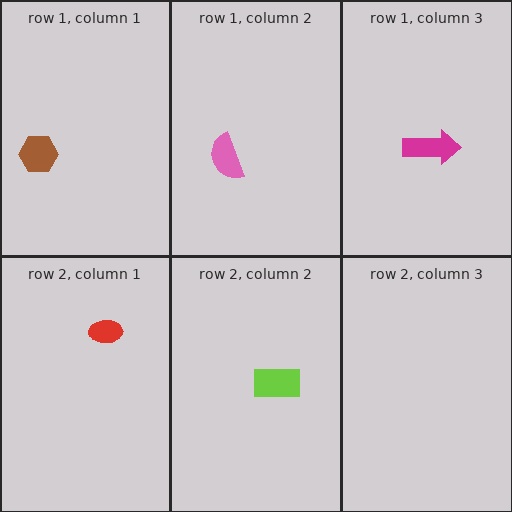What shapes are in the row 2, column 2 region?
The lime rectangle.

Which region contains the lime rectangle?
The row 2, column 2 region.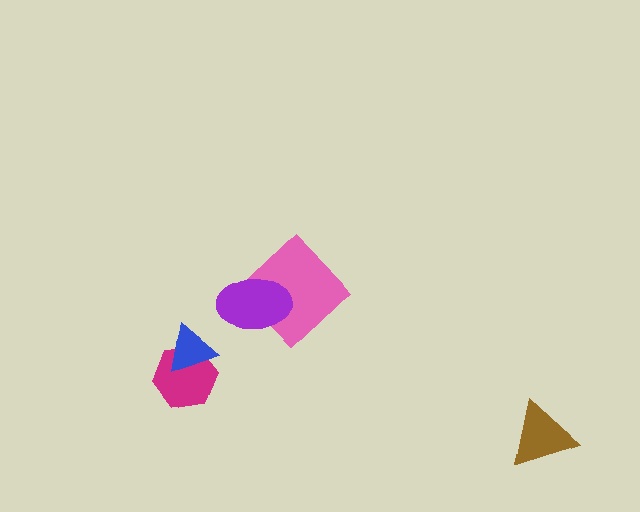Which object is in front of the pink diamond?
The purple ellipse is in front of the pink diamond.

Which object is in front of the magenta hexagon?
The blue triangle is in front of the magenta hexagon.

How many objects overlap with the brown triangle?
0 objects overlap with the brown triangle.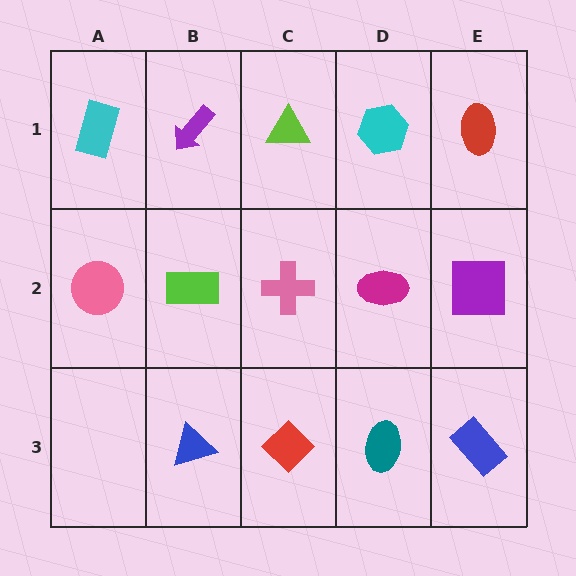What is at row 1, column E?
A red ellipse.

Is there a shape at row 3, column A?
No, that cell is empty.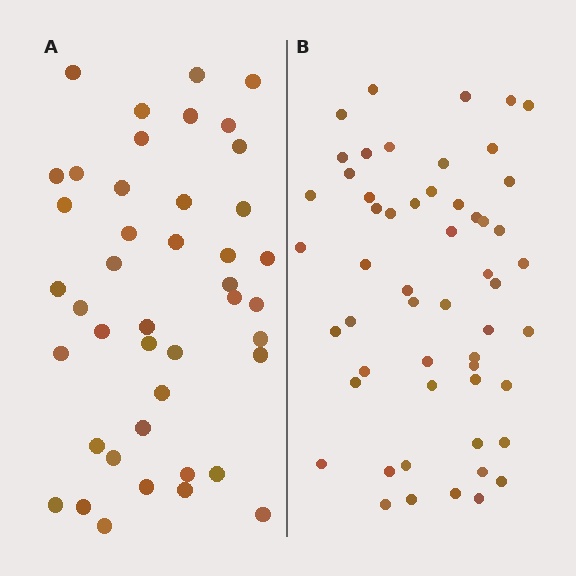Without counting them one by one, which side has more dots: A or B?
Region B (the right region) has more dots.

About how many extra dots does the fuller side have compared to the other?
Region B has roughly 12 or so more dots than region A.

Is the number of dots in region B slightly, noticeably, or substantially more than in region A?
Region B has noticeably more, but not dramatically so. The ratio is roughly 1.3 to 1.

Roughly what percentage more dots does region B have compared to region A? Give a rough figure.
About 25% more.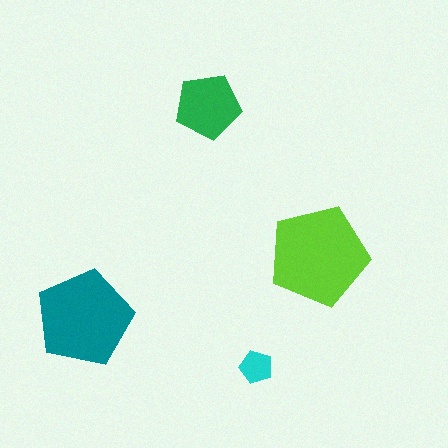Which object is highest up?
The green pentagon is topmost.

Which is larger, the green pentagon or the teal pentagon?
The teal one.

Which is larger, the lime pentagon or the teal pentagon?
The lime one.